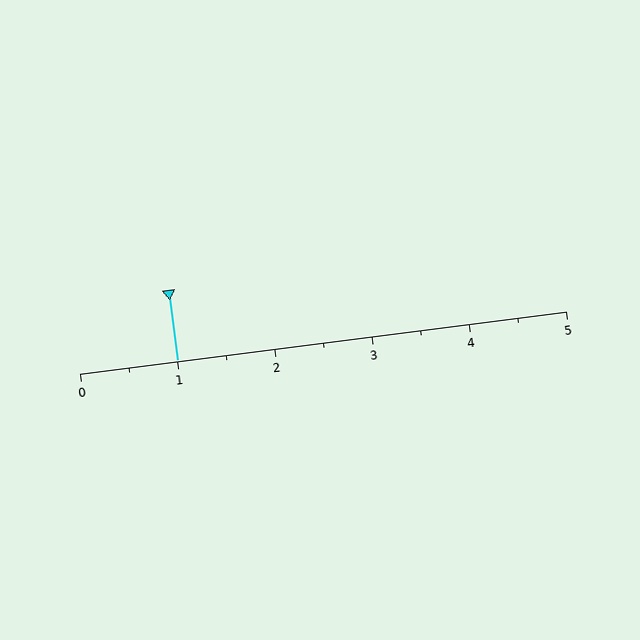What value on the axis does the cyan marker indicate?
The marker indicates approximately 1.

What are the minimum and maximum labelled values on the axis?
The axis runs from 0 to 5.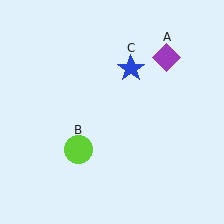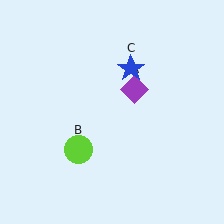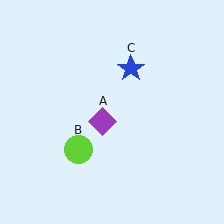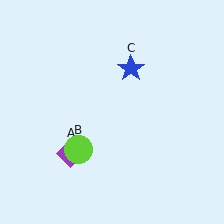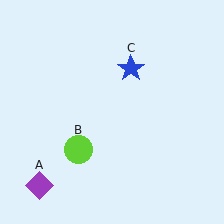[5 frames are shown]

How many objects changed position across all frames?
1 object changed position: purple diamond (object A).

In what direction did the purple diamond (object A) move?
The purple diamond (object A) moved down and to the left.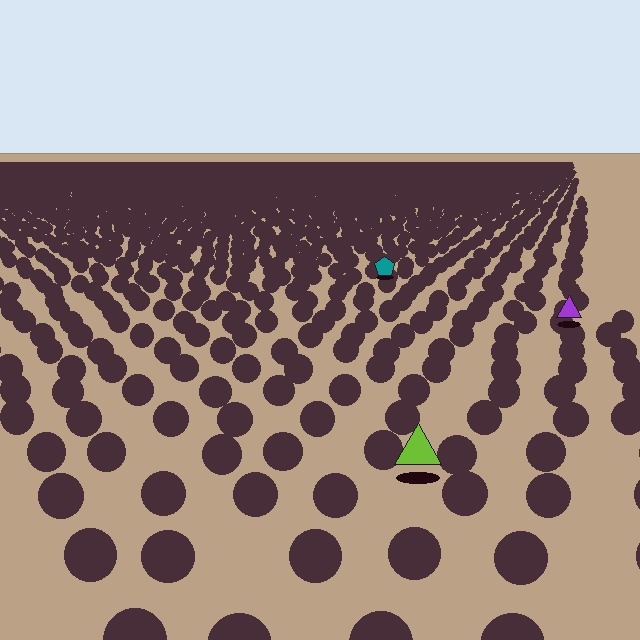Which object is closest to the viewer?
The lime triangle is closest. The texture marks near it are larger and more spread out.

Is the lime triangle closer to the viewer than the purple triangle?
Yes. The lime triangle is closer — you can tell from the texture gradient: the ground texture is coarser near it.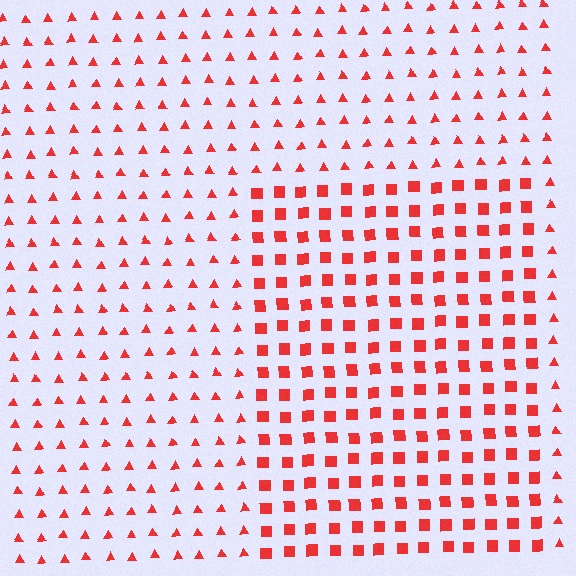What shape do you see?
I see a rectangle.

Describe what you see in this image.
The image is filled with small red elements arranged in a uniform grid. A rectangle-shaped region contains squares, while the surrounding area contains triangles. The boundary is defined purely by the change in element shape.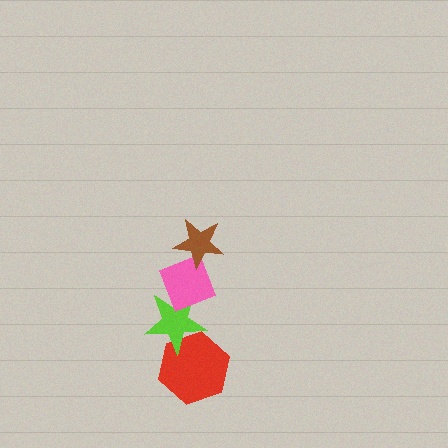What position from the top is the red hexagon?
The red hexagon is 4th from the top.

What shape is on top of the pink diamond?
The brown star is on top of the pink diamond.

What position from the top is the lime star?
The lime star is 3rd from the top.